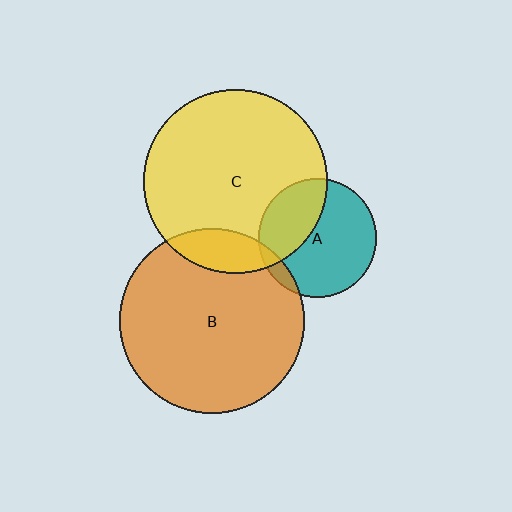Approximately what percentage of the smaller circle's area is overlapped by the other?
Approximately 5%.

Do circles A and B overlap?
Yes.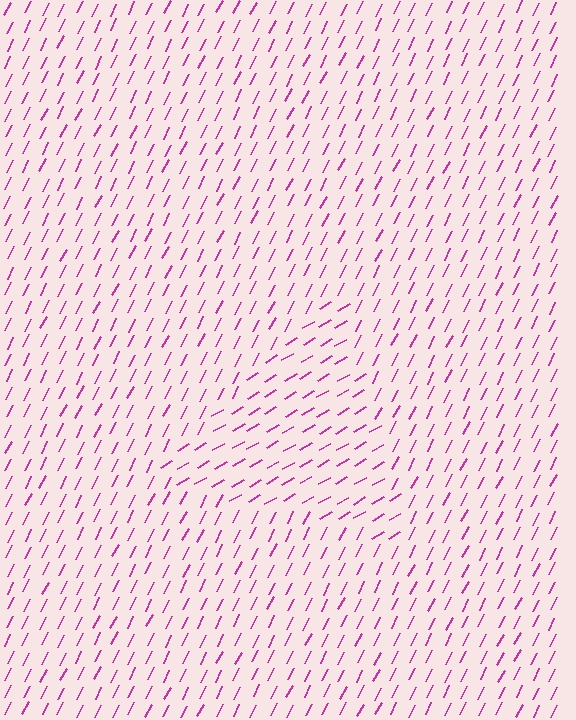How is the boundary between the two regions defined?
The boundary is defined purely by a change in line orientation (approximately 33 degrees difference). All lines are the same color and thickness.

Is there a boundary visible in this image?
Yes, there is a texture boundary formed by a change in line orientation.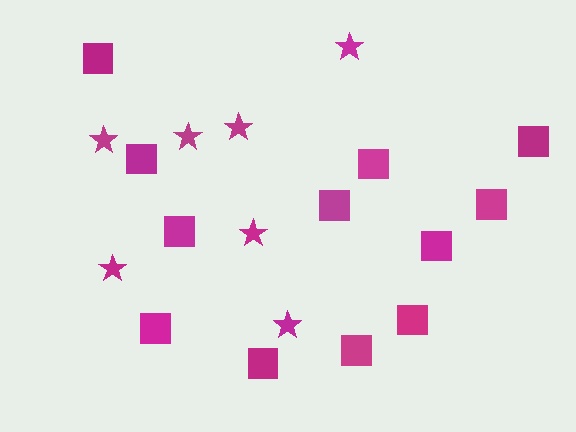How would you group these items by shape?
There are 2 groups: one group of stars (7) and one group of squares (12).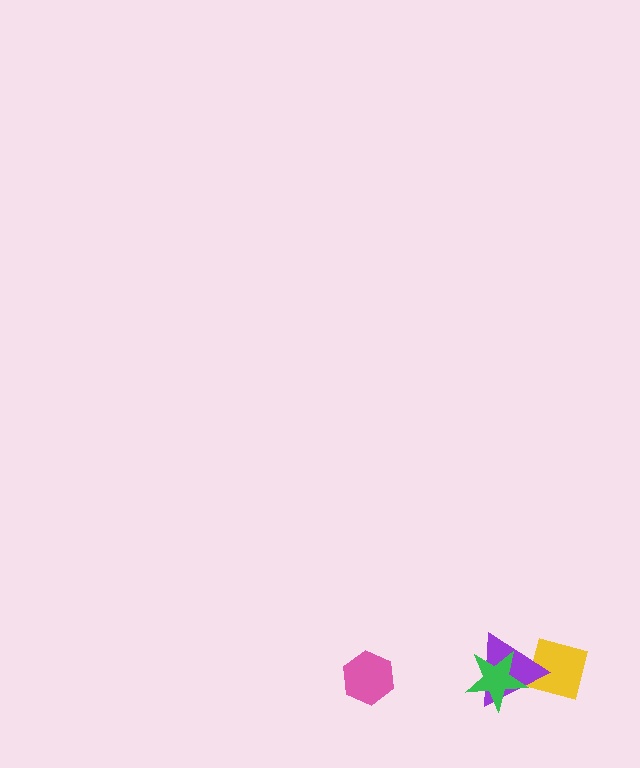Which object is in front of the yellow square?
The purple triangle is in front of the yellow square.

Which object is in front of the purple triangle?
The green star is in front of the purple triangle.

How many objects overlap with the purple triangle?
2 objects overlap with the purple triangle.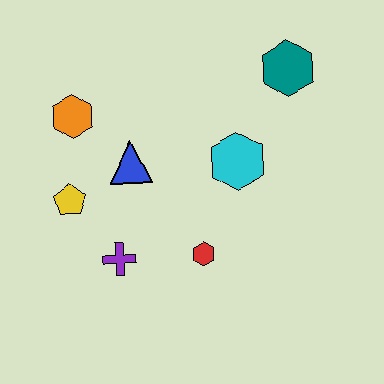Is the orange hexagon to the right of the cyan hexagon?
No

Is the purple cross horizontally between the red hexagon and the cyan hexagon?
No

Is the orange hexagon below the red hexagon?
No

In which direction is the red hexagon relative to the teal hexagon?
The red hexagon is below the teal hexagon.